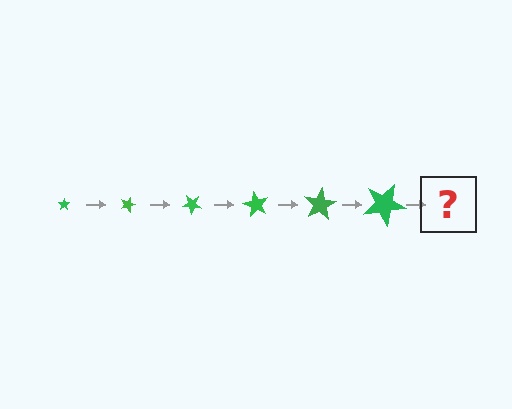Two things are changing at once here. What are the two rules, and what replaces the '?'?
The two rules are that the star grows larger each step and it rotates 20 degrees each step. The '?' should be a star, larger than the previous one and rotated 120 degrees from the start.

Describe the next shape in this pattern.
It should be a star, larger than the previous one and rotated 120 degrees from the start.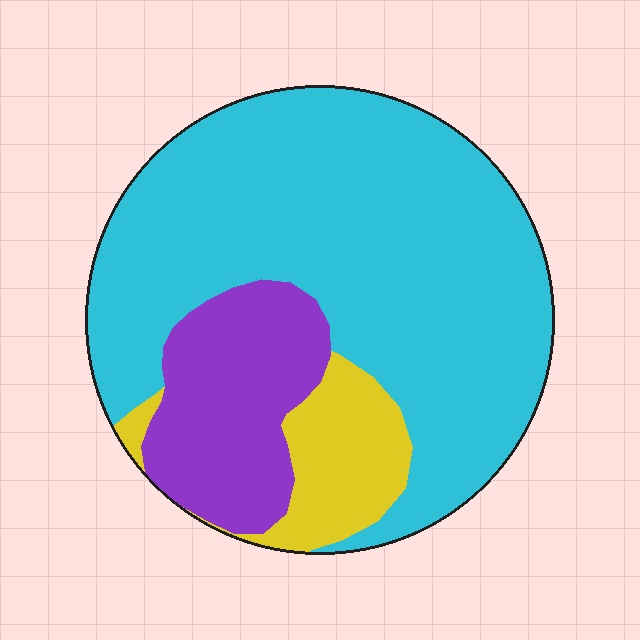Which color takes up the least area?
Yellow, at roughly 10%.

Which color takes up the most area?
Cyan, at roughly 70%.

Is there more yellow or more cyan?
Cyan.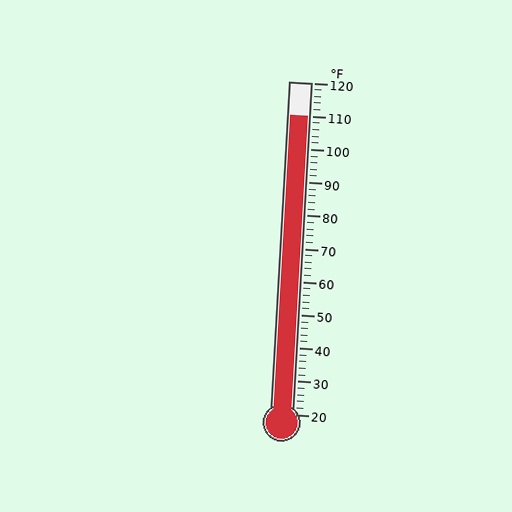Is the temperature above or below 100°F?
The temperature is above 100°F.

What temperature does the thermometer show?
The thermometer shows approximately 110°F.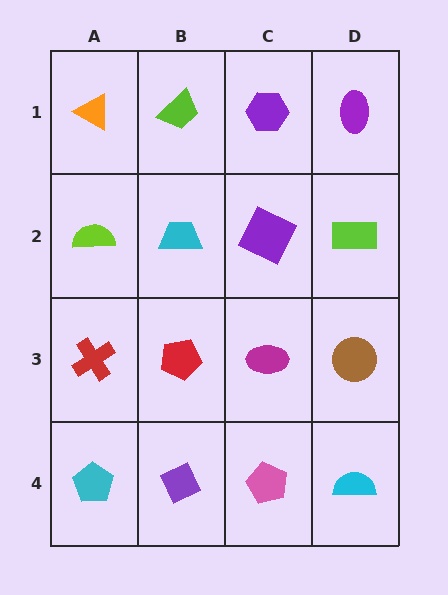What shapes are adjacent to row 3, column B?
A cyan trapezoid (row 2, column B), a purple diamond (row 4, column B), a red cross (row 3, column A), a magenta ellipse (row 3, column C).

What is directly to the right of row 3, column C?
A brown circle.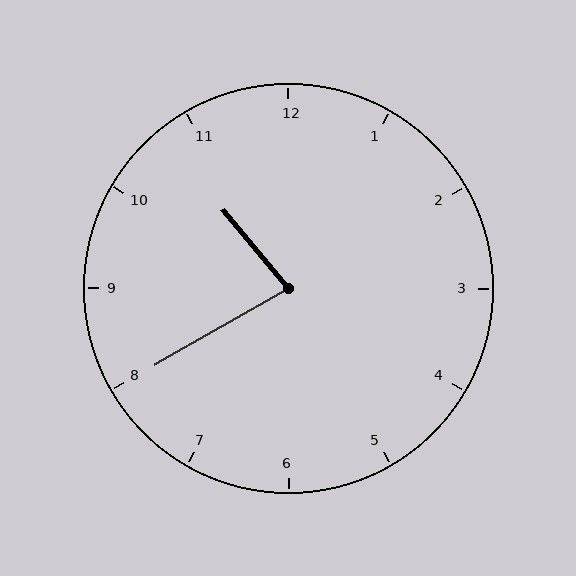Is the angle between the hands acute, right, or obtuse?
It is acute.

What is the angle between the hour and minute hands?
Approximately 80 degrees.